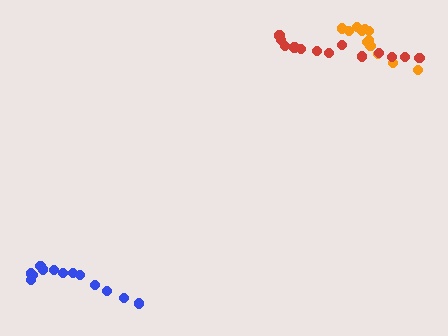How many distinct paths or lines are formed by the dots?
There are 3 distinct paths.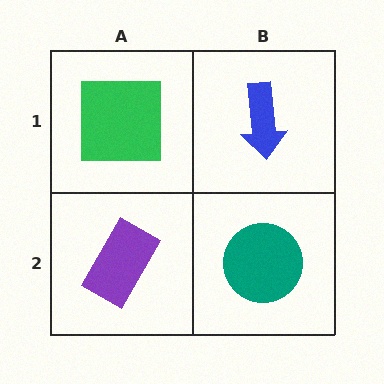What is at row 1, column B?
A blue arrow.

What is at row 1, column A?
A green square.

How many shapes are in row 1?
2 shapes.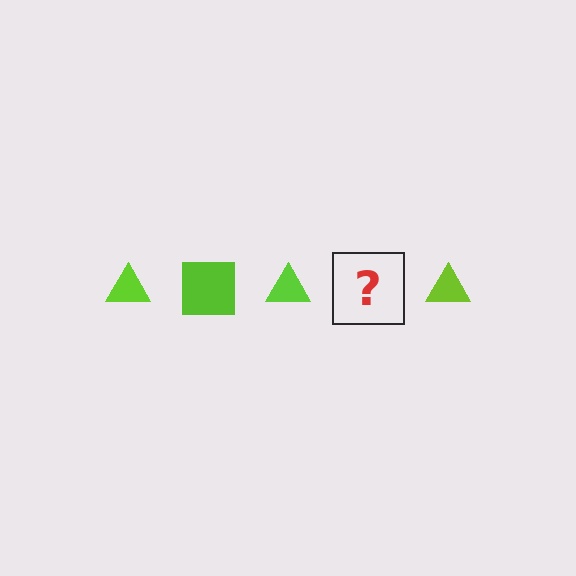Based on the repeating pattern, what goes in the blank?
The blank should be a lime square.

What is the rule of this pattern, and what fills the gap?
The rule is that the pattern cycles through triangle, square shapes in lime. The gap should be filled with a lime square.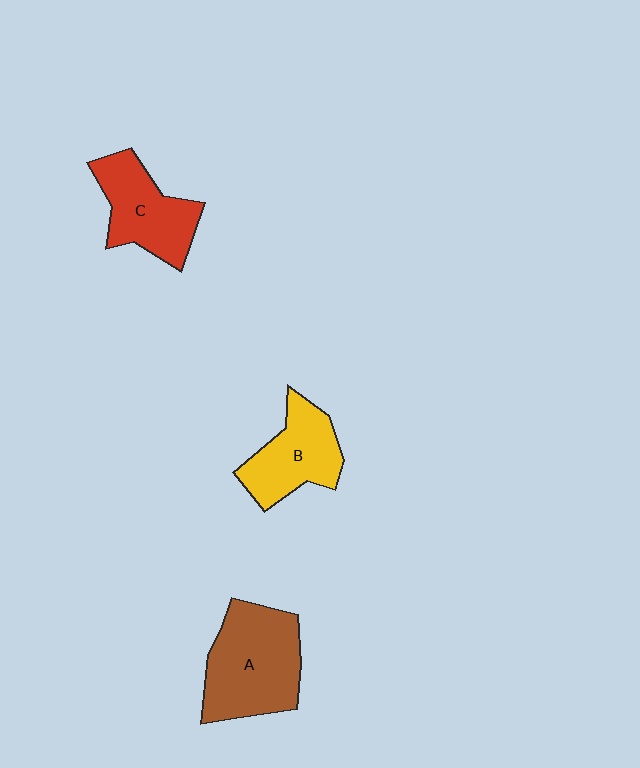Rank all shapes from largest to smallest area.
From largest to smallest: A (brown), C (red), B (yellow).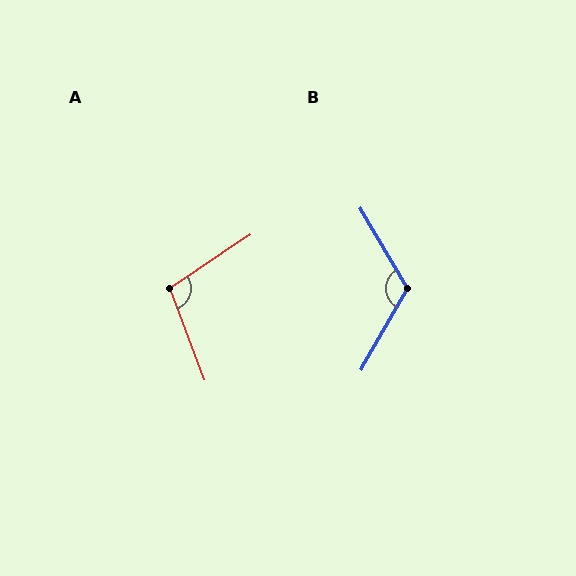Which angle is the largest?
B, at approximately 120 degrees.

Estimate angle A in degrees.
Approximately 103 degrees.